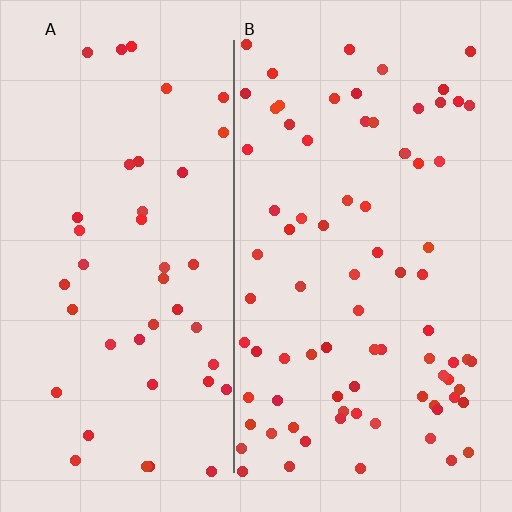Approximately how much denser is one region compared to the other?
Approximately 1.9× — region B over region A.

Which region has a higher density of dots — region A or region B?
B (the right).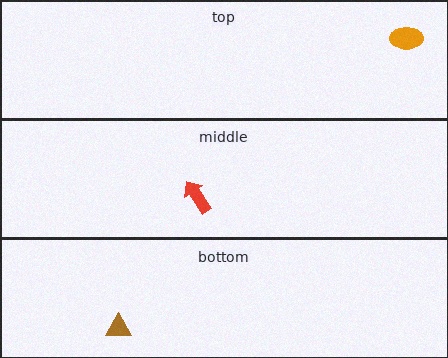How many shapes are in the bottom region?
1.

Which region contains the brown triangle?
The bottom region.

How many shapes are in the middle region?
1.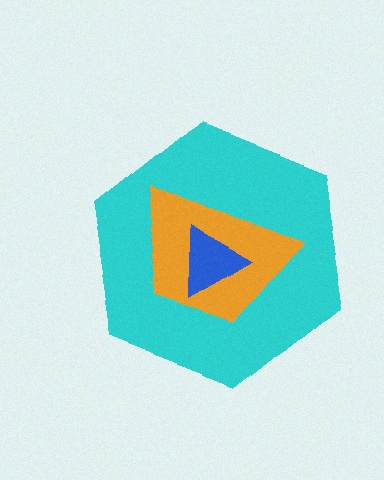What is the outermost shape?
The cyan hexagon.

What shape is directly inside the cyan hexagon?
The orange trapezoid.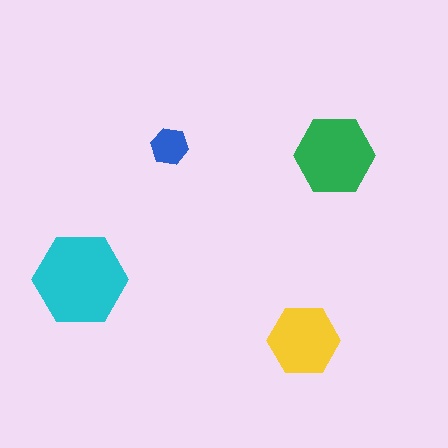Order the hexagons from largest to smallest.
the cyan one, the green one, the yellow one, the blue one.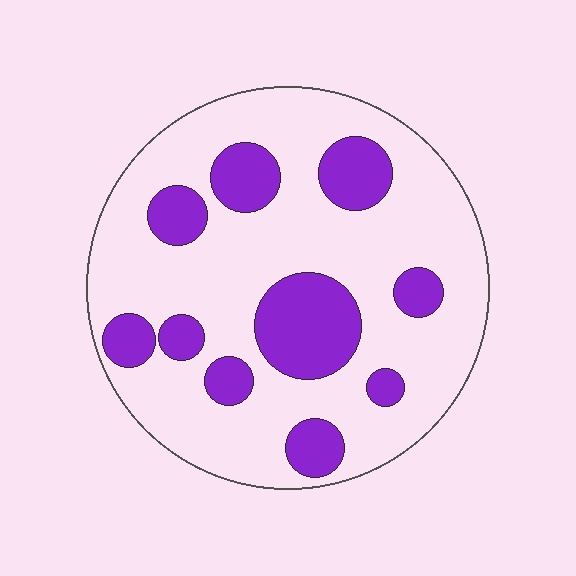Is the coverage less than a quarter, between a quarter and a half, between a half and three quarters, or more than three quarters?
Between a quarter and a half.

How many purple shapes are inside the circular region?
10.